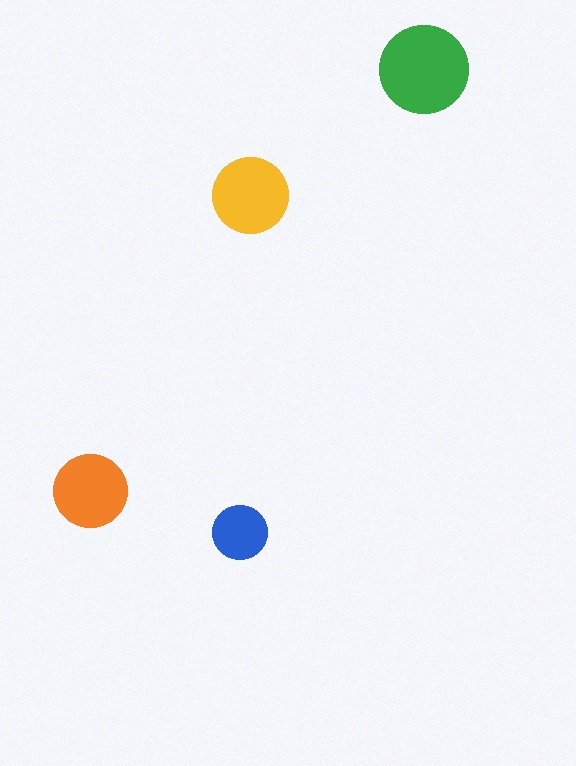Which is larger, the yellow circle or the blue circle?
The yellow one.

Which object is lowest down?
The blue circle is bottommost.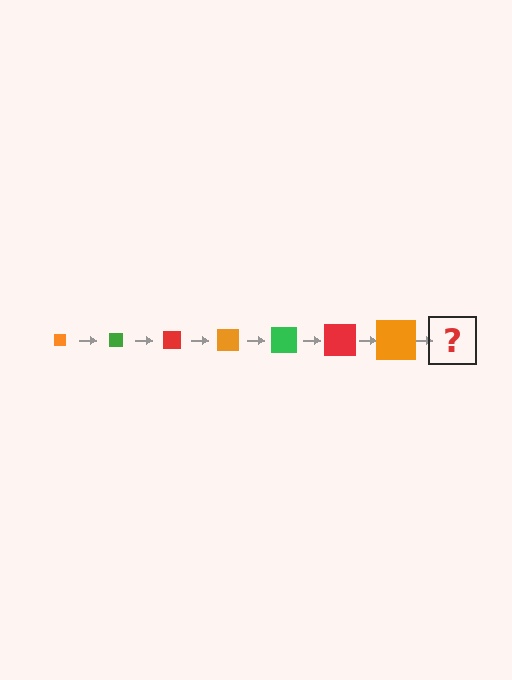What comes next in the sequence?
The next element should be a green square, larger than the previous one.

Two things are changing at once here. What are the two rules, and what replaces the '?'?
The two rules are that the square grows larger each step and the color cycles through orange, green, and red. The '?' should be a green square, larger than the previous one.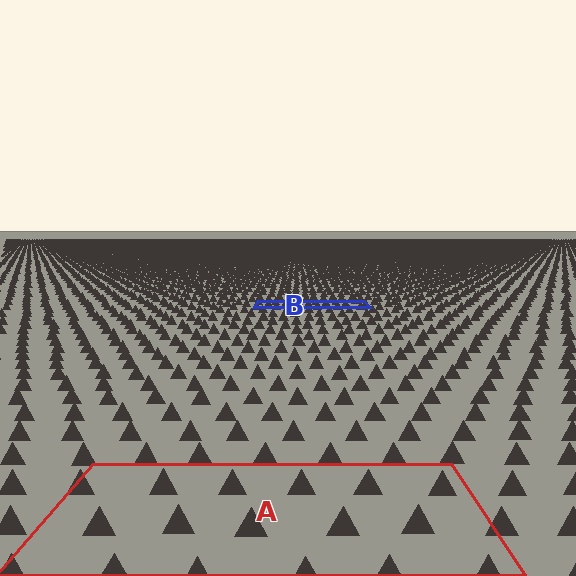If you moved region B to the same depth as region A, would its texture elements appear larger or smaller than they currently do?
They would appear larger. At a closer depth, the same texture elements are projected at a bigger on-screen size.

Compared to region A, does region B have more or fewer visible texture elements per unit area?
Region B has more texture elements per unit area — they are packed more densely because it is farther away.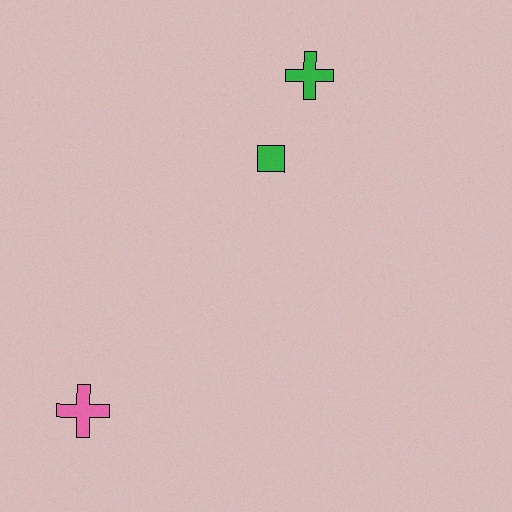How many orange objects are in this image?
There are no orange objects.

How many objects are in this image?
There are 3 objects.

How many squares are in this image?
There is 1 square.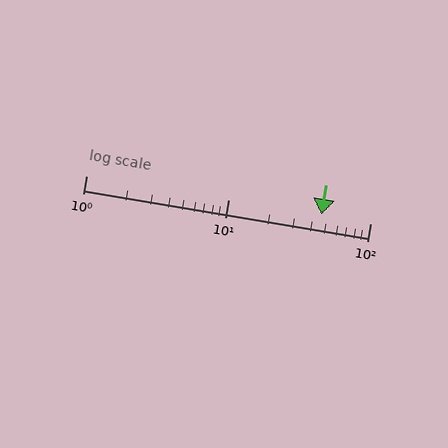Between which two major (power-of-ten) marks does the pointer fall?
The pointer is between 10 and 100.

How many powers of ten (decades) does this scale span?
The scale spans 2 decades, from 1 to 100.